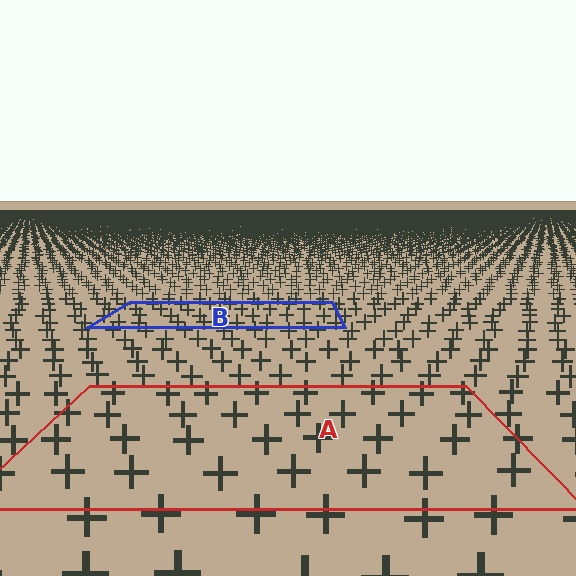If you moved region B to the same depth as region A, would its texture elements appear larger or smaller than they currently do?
They would appear larger. At a closer depth, the same texture elements are projected at a bigger on-screen size.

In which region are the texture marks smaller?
The texture marks are smaller in region B, because it is farther away.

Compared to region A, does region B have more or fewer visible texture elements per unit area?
Region B has more texture elements per unit area — they are packed more densely because it is farther away.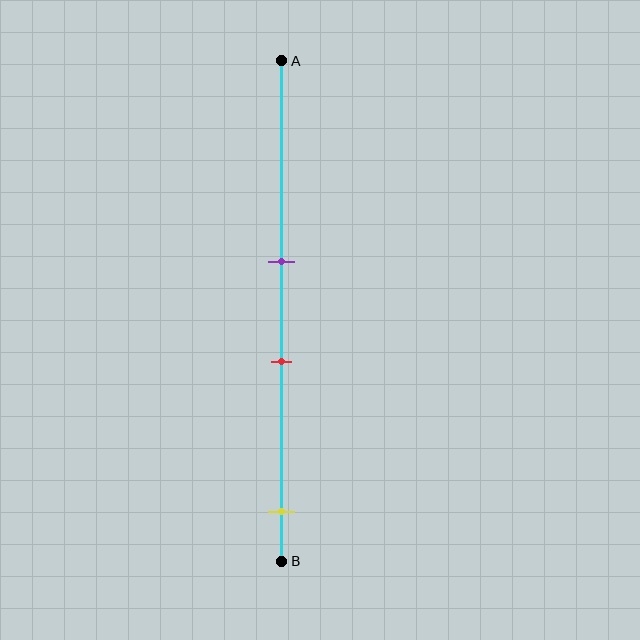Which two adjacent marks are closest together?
The purple and red marks are the closest adjacent pair.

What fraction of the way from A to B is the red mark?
The red mark is approximately 60% (0.6) of the way from A to B.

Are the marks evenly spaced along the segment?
No, the marks are not evenly spaced.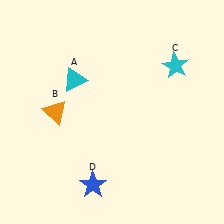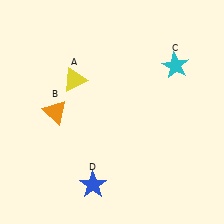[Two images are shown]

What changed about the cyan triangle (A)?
In Image 1, A is cyan. In Image 2, it changed to yellow.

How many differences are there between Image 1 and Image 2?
There is 1 difference between the two images.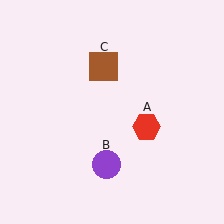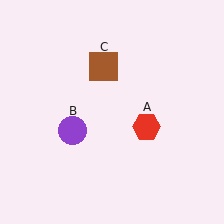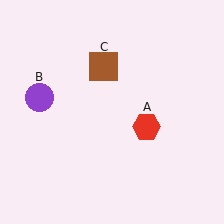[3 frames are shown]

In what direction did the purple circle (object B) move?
The purple circle (object B) moved up and to the left.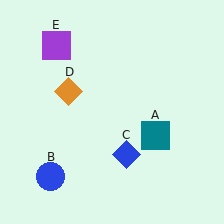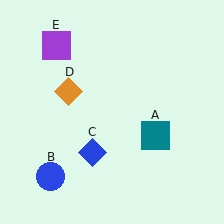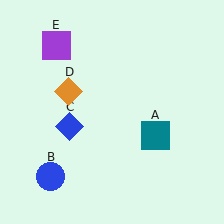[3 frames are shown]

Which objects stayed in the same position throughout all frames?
Teal square (object A) and blue circle (object B) and orange diamond (object D) and purple square (object E) remained stationary.